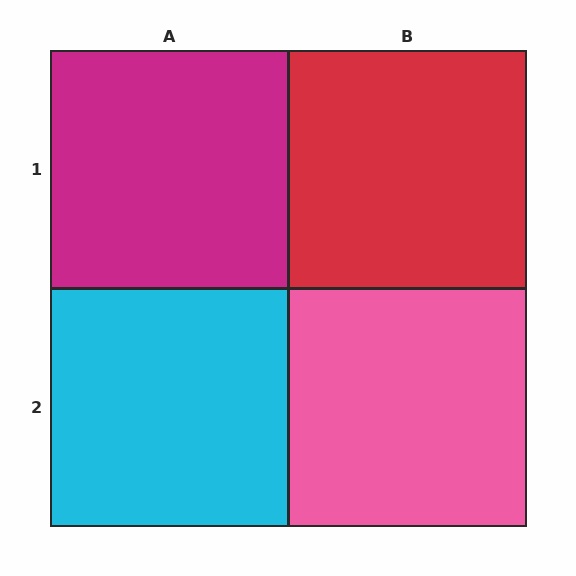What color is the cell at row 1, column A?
Magenta.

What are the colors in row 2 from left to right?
Cyan, pink.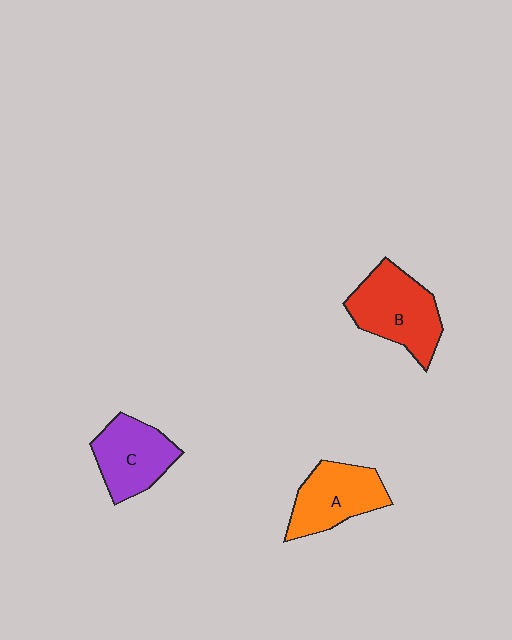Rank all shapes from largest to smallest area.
From largest to smallest: B (red), A (orange), C (purple).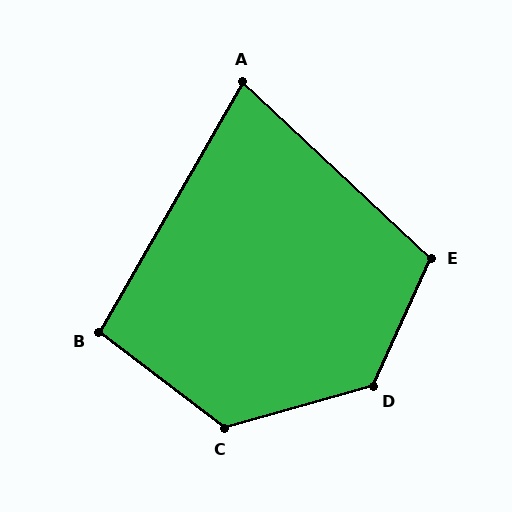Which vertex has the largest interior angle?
D, at approximately 130 degrees.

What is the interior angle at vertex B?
Approximately 97 degrees (obtuse).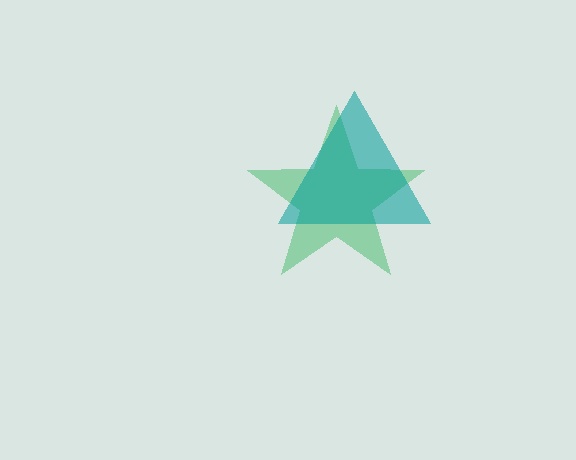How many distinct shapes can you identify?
There are 2 distinct shapes: a green star, a teal triangle.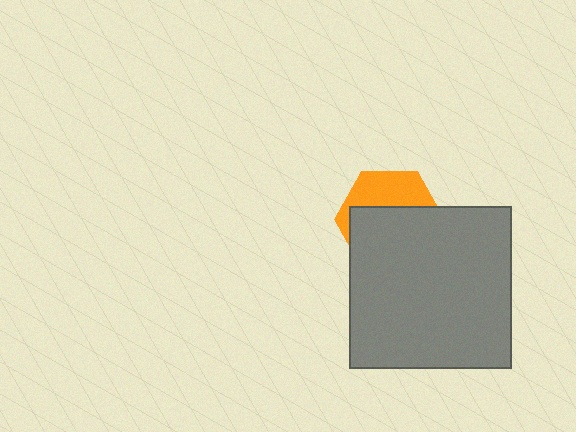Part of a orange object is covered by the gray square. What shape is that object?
It is a hexagon.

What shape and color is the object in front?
The object in front is a gray square.